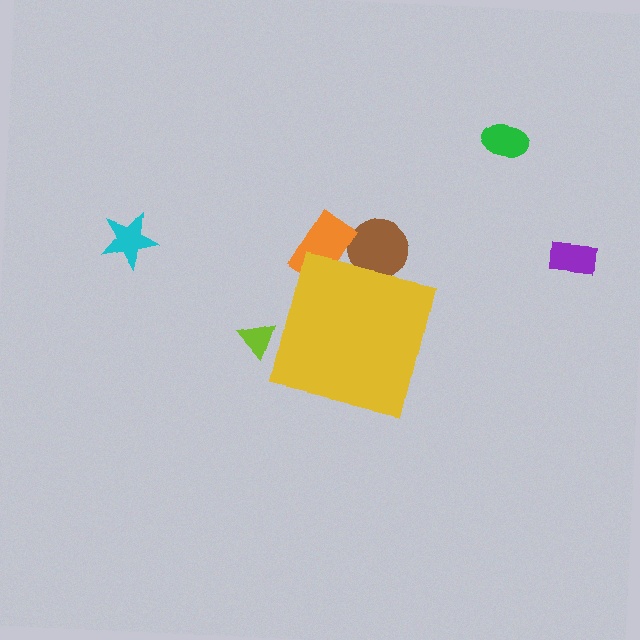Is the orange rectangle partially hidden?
Yes, the orange rectangle is partially hidden behind the yellow square.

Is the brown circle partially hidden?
Yes, the brown circle is partially hidden behind the yellow square.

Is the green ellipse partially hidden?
No, the green ellipse is fully visible.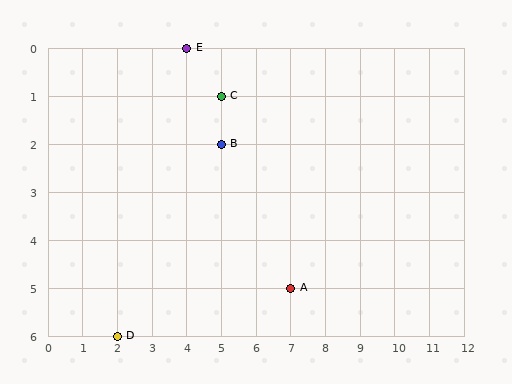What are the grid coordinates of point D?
Point D is at grid coordinates (2, 6).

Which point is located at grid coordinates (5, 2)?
Point B is at (5, 2).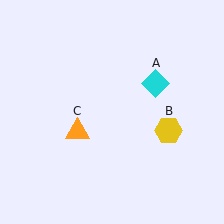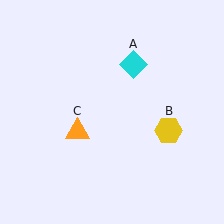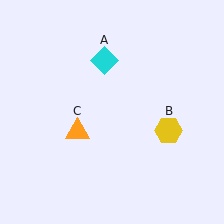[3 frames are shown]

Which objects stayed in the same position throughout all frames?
Yellow hexagon (object B) and orange triangle (object C) remained stationary.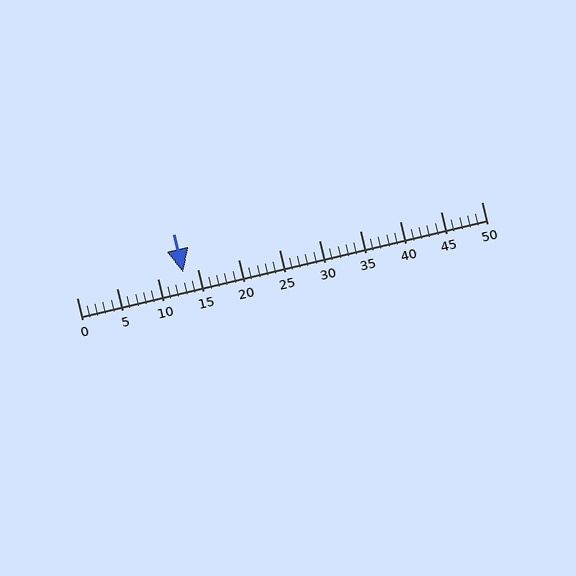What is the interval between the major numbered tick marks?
The major tick marks are spaced 5 units apart.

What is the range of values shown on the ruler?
The ruler shows values from 0 to 50.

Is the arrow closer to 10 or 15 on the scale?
The arrow is closer to 15.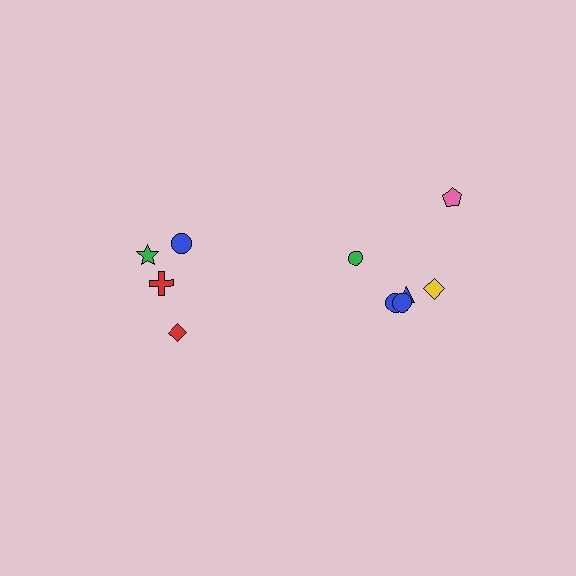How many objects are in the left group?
There are 4 objects.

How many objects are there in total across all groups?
There are 10 objects.